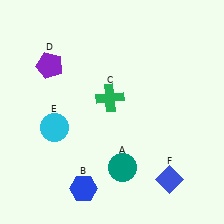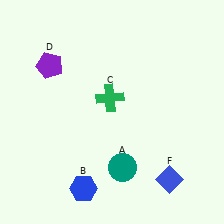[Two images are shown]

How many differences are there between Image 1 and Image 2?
There is 1 difference between the two images.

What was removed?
The cyan circle (E) was removed in Image 2.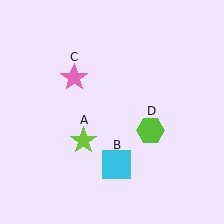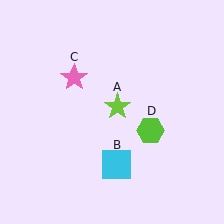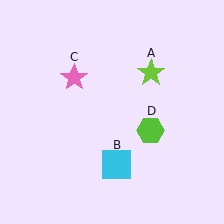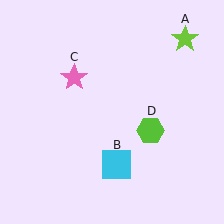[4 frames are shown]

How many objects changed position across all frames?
1 object changed position: lime star (object A).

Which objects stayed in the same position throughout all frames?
Cyan square (object B) and pink star (object C) and lime hexagon (object D) remained stationary.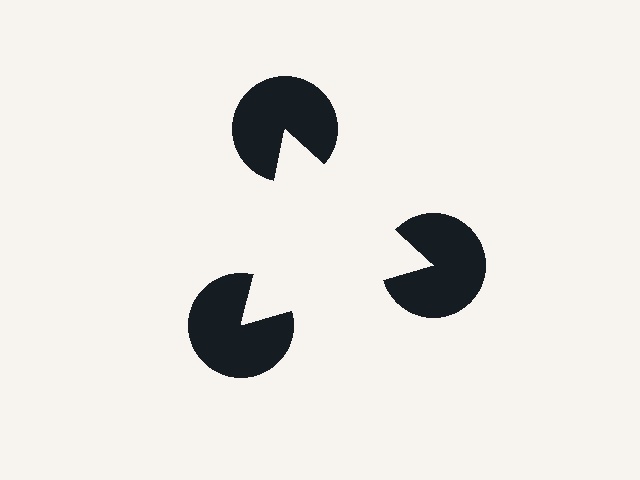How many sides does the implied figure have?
3 sides.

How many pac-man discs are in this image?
There are 3 — one at each vertex of the illusory triangle.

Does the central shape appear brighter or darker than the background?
It typically appears slightly brighter than the background, even though no actual brightness change is drawn.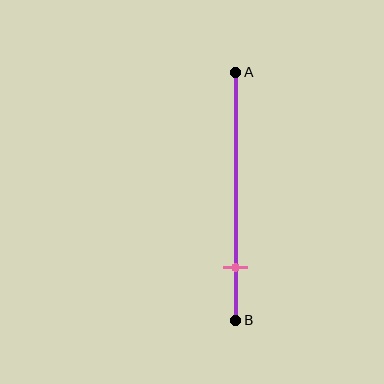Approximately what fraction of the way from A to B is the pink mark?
The pink mark is approximately 80% of the way from A to B.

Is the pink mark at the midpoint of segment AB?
No, the mark is at about 80% from A, not at the 50% midpoint.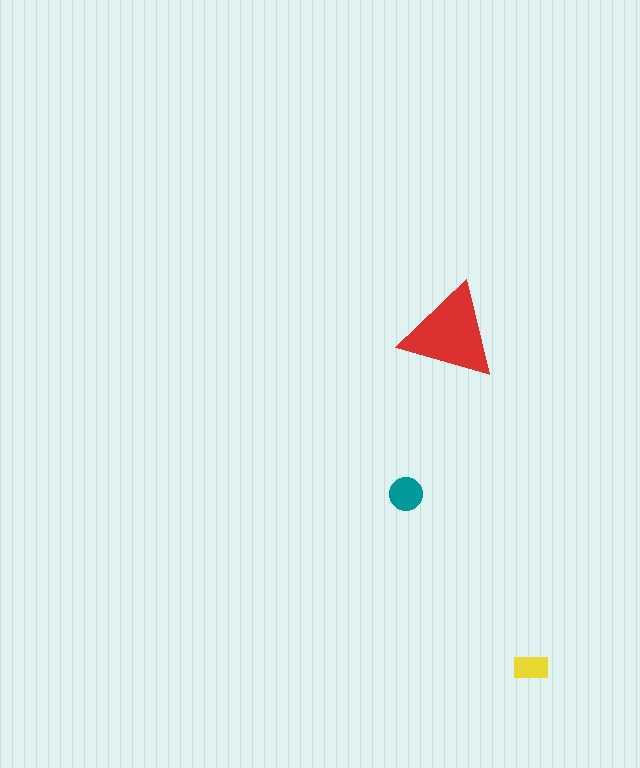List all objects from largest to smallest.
The red triangle, the teal circle, the yellow rectangle.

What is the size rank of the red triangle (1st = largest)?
1st.